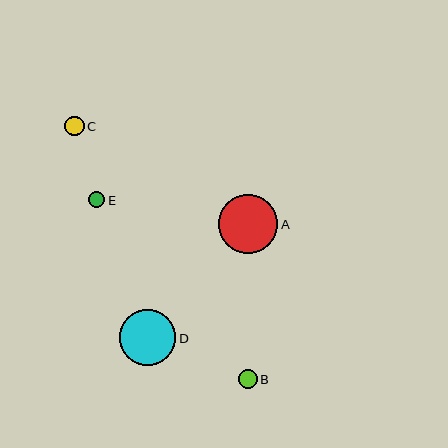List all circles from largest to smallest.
From largest to smallest: A, D, C, B, E.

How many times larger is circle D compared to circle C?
Circle D is approximately 2.8 times the size of circle C.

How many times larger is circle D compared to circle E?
Circle D is approximately 3.5 times the size of circle E.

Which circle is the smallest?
Circle E is the smallest with a size of approximately 16 pixels.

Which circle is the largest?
Circle A is the largest with a size of approximately 59 pixels.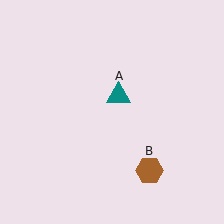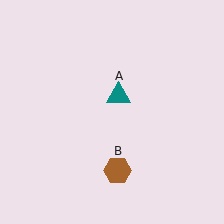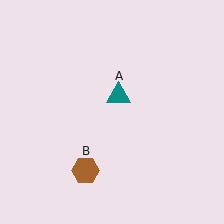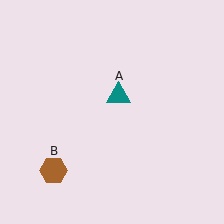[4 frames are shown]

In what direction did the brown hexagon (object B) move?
The brown hexagon (object B) moved left.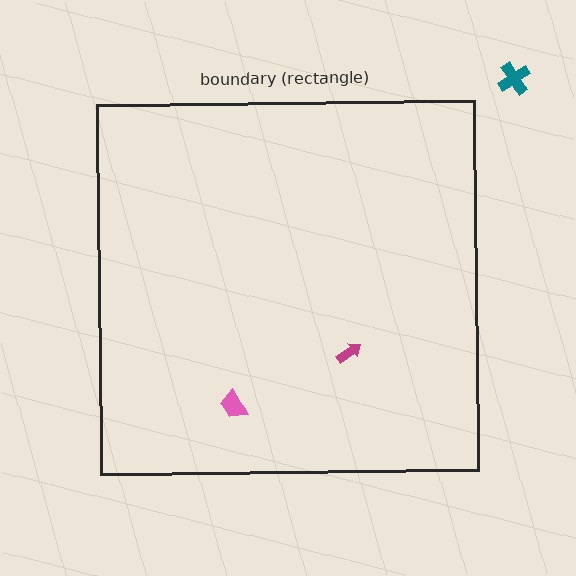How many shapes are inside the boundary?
2 inside, 1 outside.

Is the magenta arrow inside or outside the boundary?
Inside.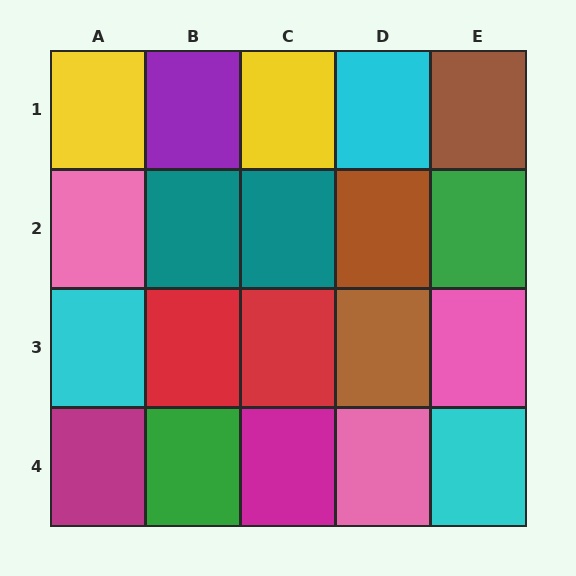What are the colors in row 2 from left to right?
Pink, teal, teal, brown, green.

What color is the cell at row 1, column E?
Brown.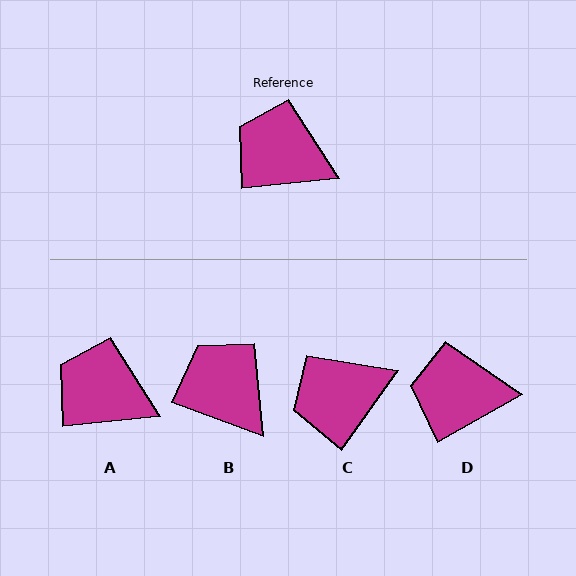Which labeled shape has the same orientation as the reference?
A.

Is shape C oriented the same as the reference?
No, it is off by about 48 degrees.